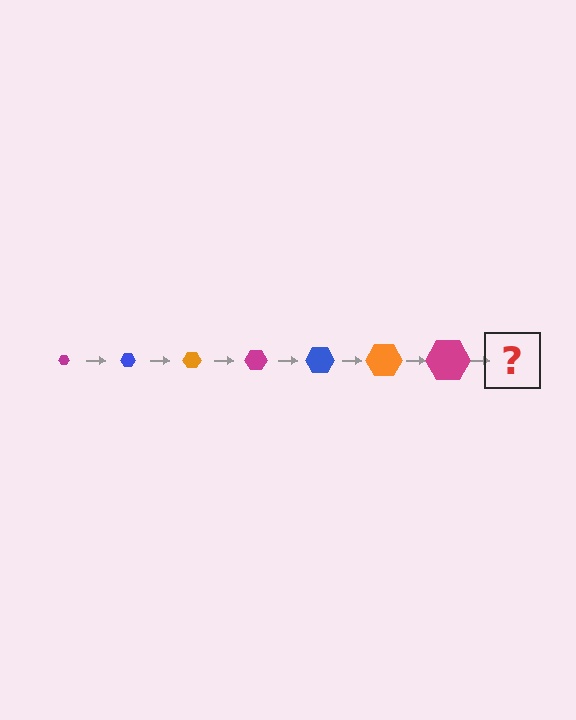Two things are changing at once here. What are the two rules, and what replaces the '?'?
The two rules are that the hexagon grows larger each step and the color cycles through magenta, blue, and orange. The '?' should be a blue hexagon, larger than the previous one.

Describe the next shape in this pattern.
It should be a blue hexagon, larger than the previous one.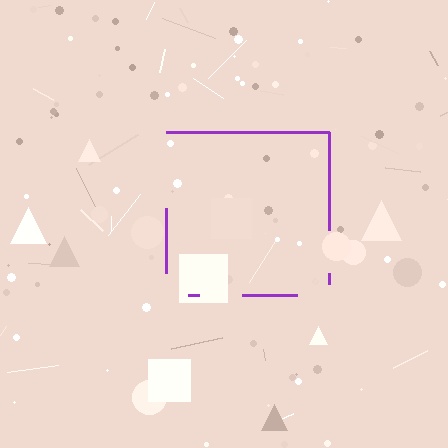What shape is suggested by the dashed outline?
The dashed outline suggests a square.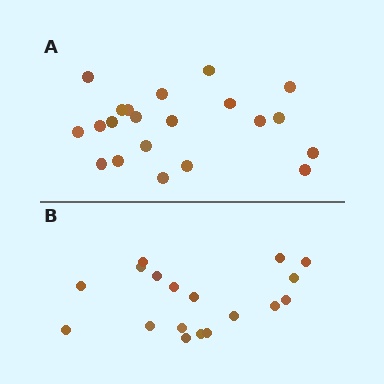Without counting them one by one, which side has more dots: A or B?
Region A (the top region) has more dots.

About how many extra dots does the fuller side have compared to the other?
Region A has just a few more — roughly 2 or 3 more dots than region B.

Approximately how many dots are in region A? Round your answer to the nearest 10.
About 20 dots. (The exact count is 21, which rounds to 20.)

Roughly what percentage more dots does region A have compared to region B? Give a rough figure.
About 15% more.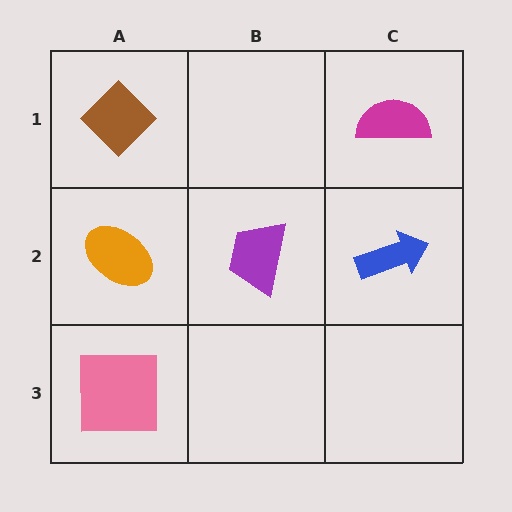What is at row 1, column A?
A brown diamond.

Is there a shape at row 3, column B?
No, that cell is empty.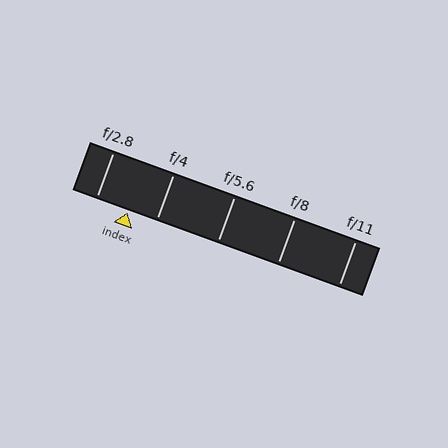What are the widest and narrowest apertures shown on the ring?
The widest aperture shown is f/2.8 and the narrowest is f/11.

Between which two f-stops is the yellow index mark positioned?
The index mark is between f/2.8 and f/4.